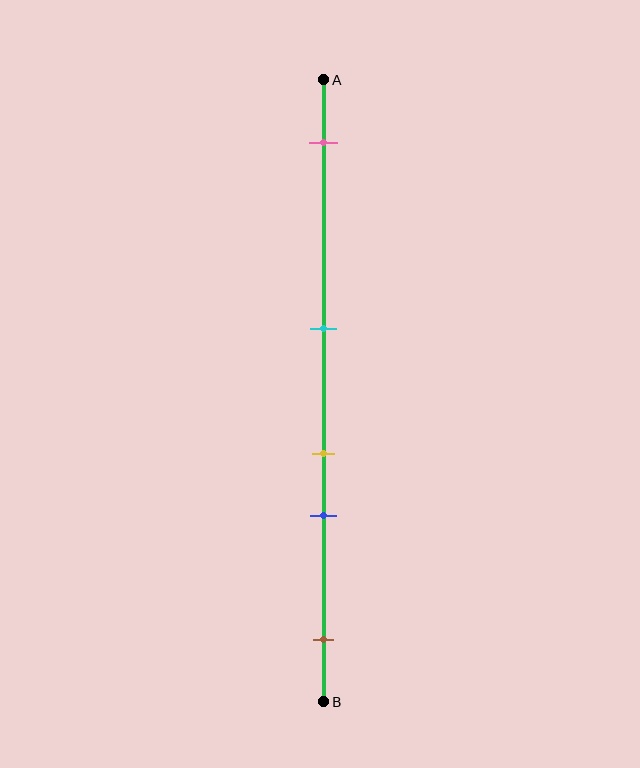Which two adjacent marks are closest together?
The yellow and blue marks are the closest adjacent pair.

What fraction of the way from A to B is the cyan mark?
The cyan mark is approximately 40% (0.4) of the way from A to B.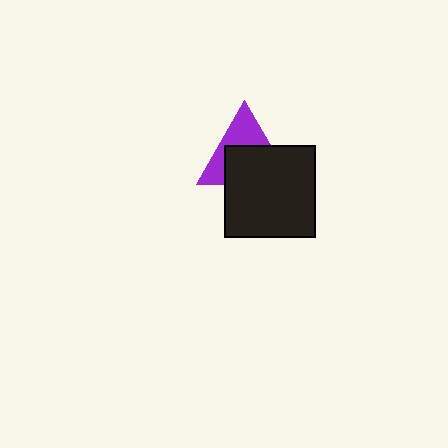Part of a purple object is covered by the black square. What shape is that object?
It is a triangle.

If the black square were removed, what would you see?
You would see the complete purple triangle.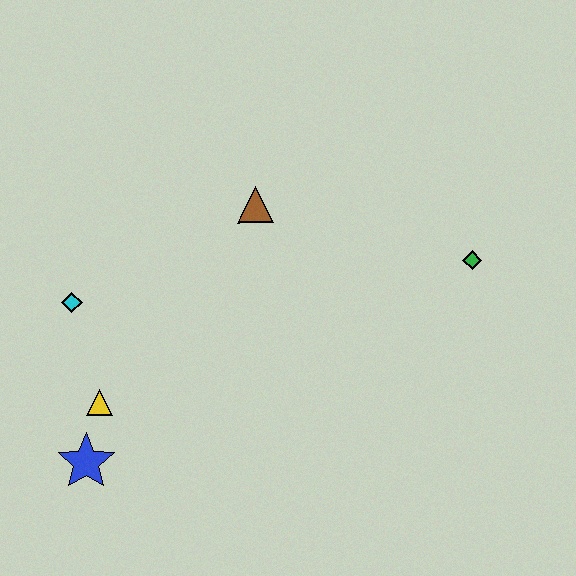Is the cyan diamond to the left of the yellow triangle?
Yes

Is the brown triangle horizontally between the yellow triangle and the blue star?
No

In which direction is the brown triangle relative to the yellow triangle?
The brown triangle is above the yellow triangle.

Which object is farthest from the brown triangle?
The blue star is farthest from the brown triangle.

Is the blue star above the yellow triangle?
No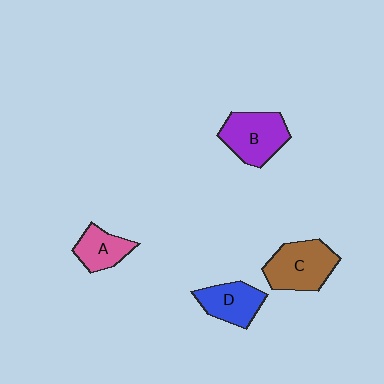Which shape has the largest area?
Shape C (brown).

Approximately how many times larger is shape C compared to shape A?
Approximately 1.6 times.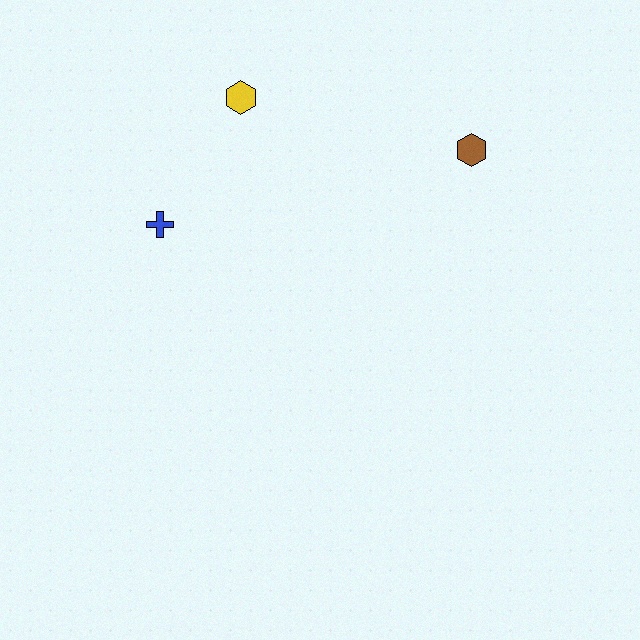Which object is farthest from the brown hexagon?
The blue cross is farthest from the brown hexagon.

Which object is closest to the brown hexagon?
The yellow hexagon is closest to the brown hexagon.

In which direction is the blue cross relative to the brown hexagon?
The blue cross is to the left of the brown hexagon.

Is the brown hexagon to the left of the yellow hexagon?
No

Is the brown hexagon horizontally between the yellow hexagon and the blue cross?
No